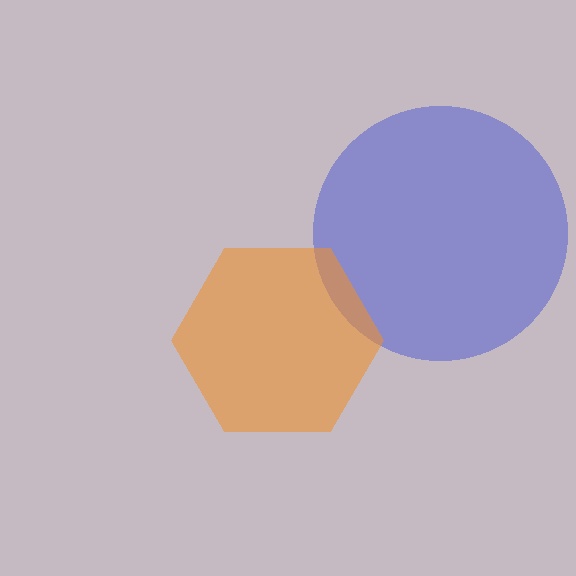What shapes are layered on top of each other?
The layered shapes are: a blue circle, an orange hexagon.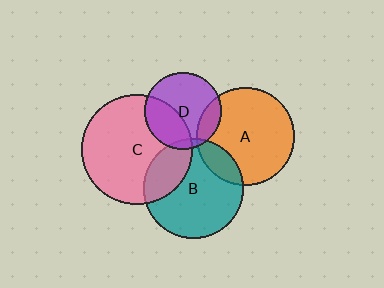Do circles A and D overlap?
Yes.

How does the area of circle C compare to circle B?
Approximately 1.2 times.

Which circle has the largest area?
Circle C (pink).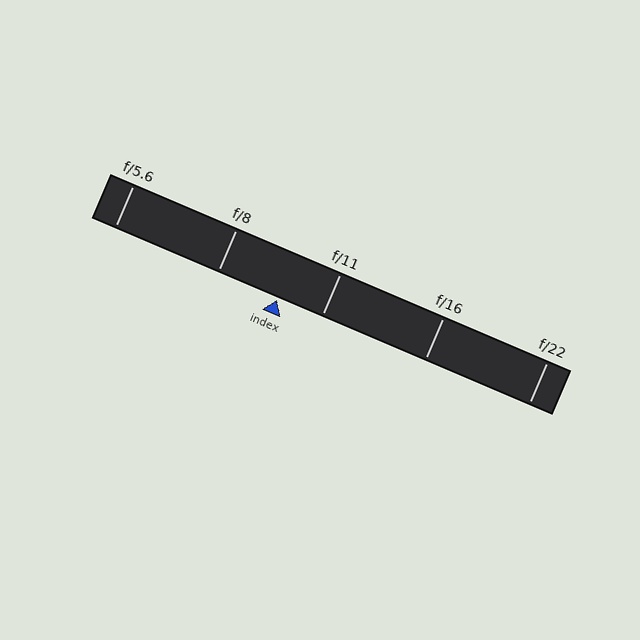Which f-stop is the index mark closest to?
The index mark is closest to f/11.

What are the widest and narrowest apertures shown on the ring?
The widest aperture shown is f/5.6 and the narrowest is f/22.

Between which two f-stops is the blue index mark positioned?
The index mark is between f/8 and f/11.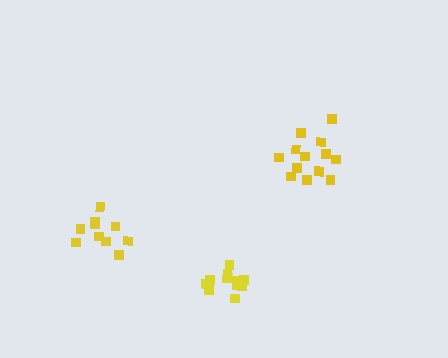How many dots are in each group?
Group 1: 13 dots, Group 2: 13 dots, Group 3: 10 dots (36 total).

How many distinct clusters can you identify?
There are 3 distinct clusters.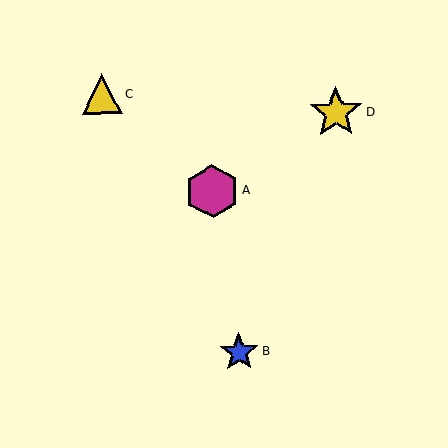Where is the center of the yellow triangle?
The center of the yellow triangle is at (102, 94).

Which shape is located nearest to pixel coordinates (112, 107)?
The yellow triangle (labeled C) at (102, 94) is nearest to that location.